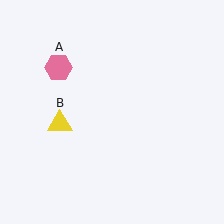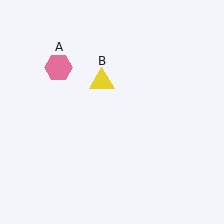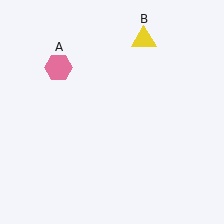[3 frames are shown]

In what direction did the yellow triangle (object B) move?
The yellow triangle (object B) moved up and to the right.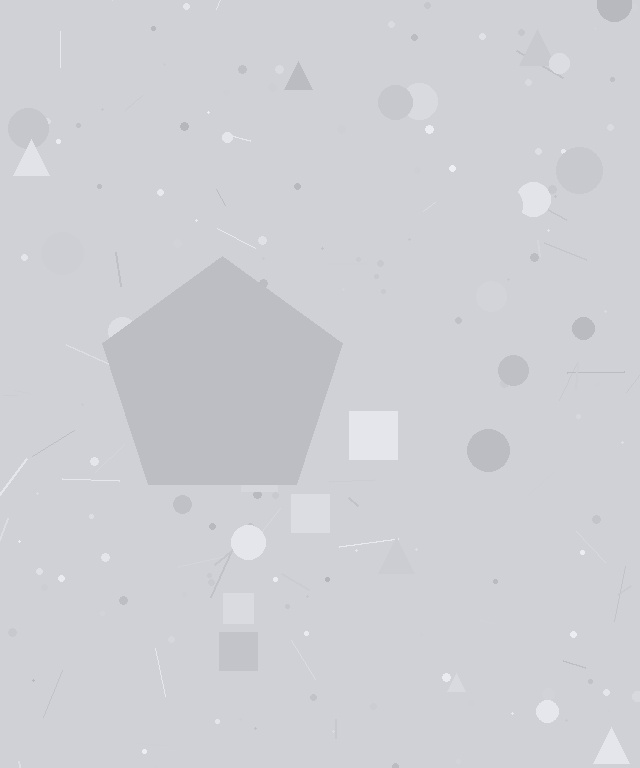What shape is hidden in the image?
A pentagon is hidden in the image.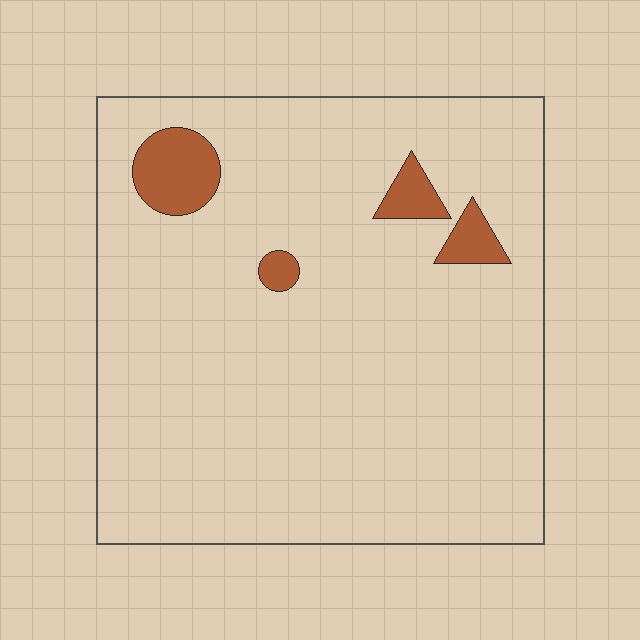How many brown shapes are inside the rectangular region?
4.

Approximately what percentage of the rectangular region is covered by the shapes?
Approximately 5%.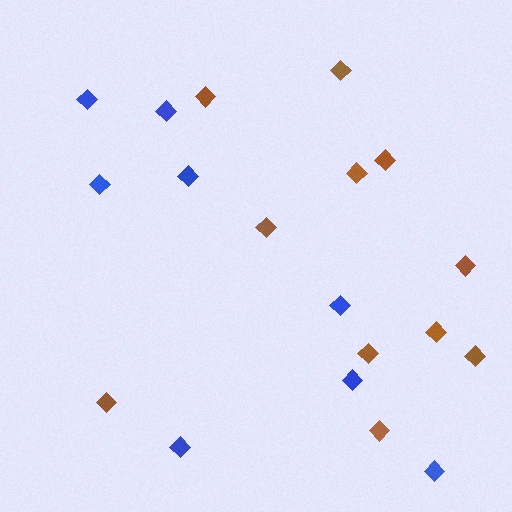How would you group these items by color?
There are 2 groups: one group of blue diamonds (8) and one group of brown diamonds (11).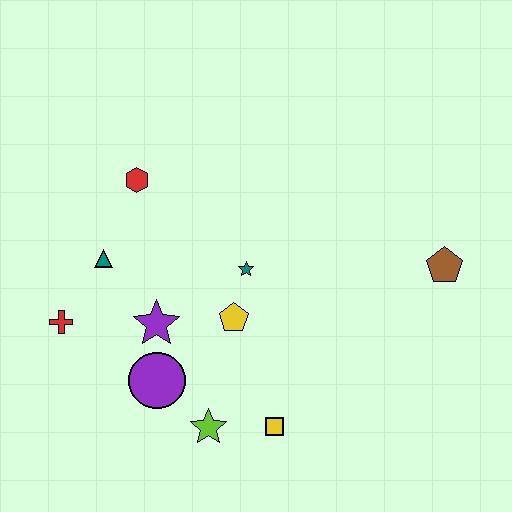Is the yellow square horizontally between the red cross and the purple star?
No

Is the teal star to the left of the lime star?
No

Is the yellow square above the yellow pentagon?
No